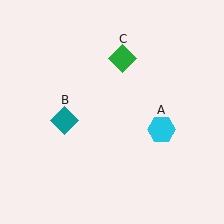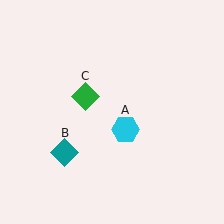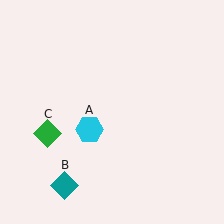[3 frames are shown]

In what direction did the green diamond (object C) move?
The green diamond (object C) moved down and to the left.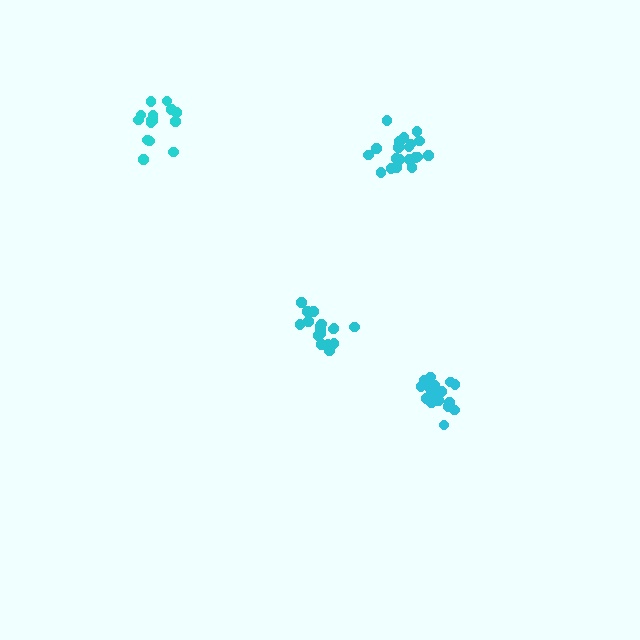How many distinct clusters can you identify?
There are 4 distinct clusters.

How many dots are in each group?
Group 1: 20 dots, Group 2: 18 dots, Group 3: 21 dots, Group 4: 16 dots (75 total).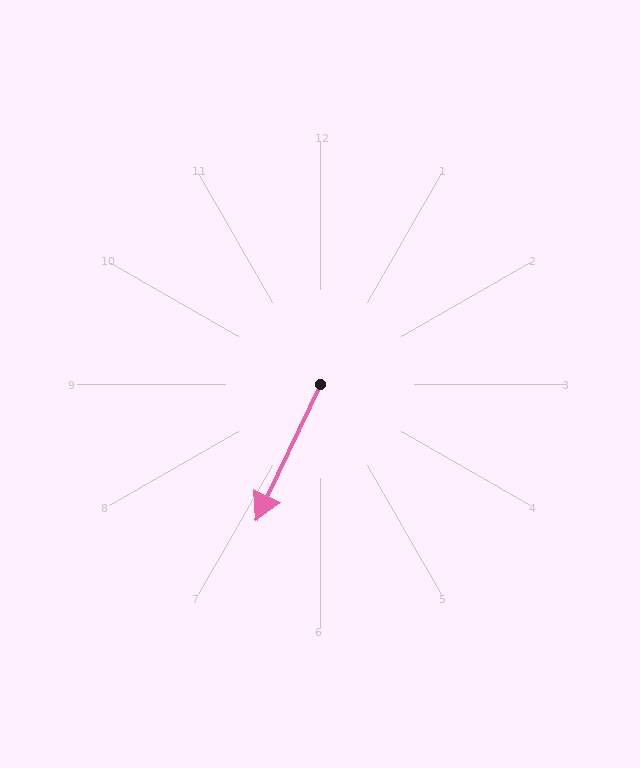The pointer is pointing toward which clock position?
Roughly 7 o'clock.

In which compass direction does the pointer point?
Southwest.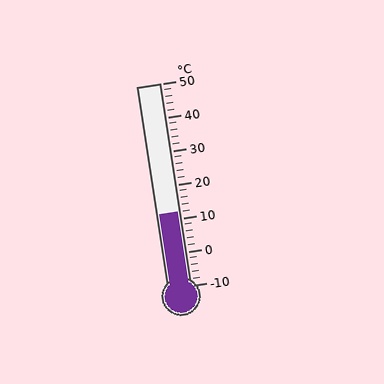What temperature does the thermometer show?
The thermometer shows approximately 12°C.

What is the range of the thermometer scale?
The thermometer scale ranges from -10°C to 50°C.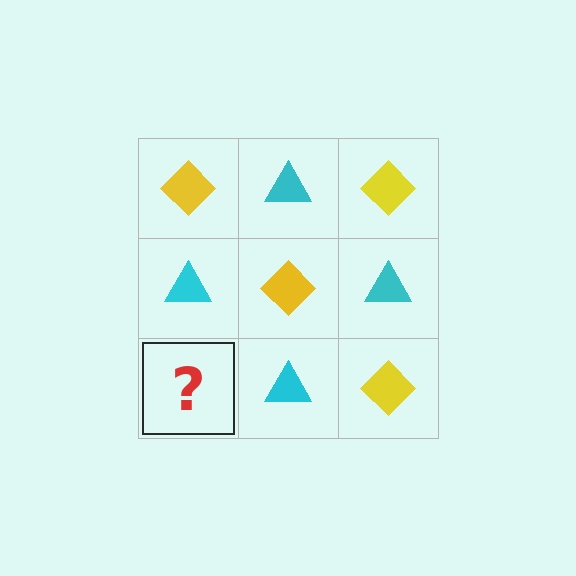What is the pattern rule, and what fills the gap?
The rule is that it alternates yellow diamond and cyan triangle in a checkerboard pattern. The gap should be filled with a yellow diamond.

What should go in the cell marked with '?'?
The missing cell should contain a yellow diamond.